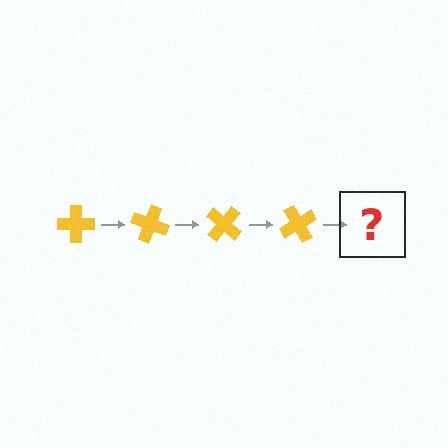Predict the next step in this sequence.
The next step is a yellow cross rotated 80 degrees.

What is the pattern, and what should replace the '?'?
The pattern is that the cross rotates 20 degrees each step. The '?' should be a yellow cross rotated 80 degrees.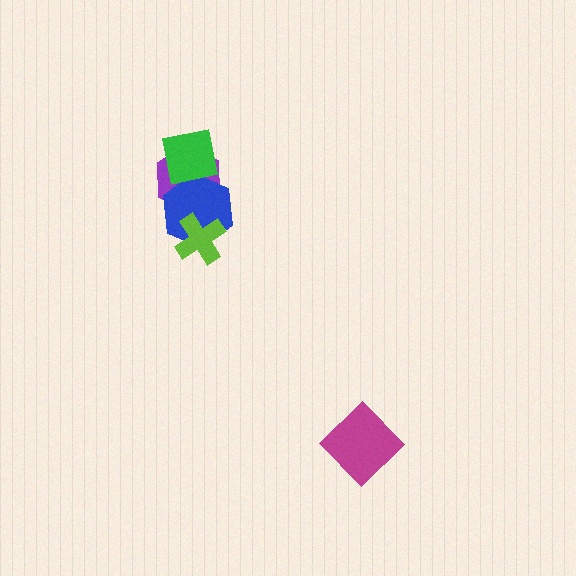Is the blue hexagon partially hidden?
Yes, it is partially covered by another shape.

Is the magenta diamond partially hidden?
No, no other shape covers it.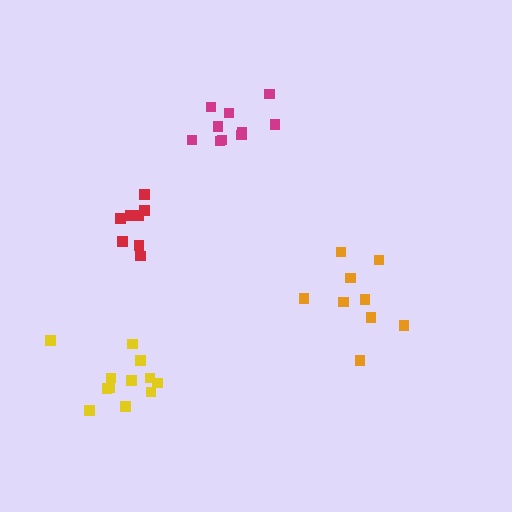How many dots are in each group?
Group 1: 9 dots, Group 2: 9 dots, Group 3: 12 dots, Group 4: 10 dots (40 total).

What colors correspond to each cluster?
The clusters are colored: orange, red, yellow, magenta.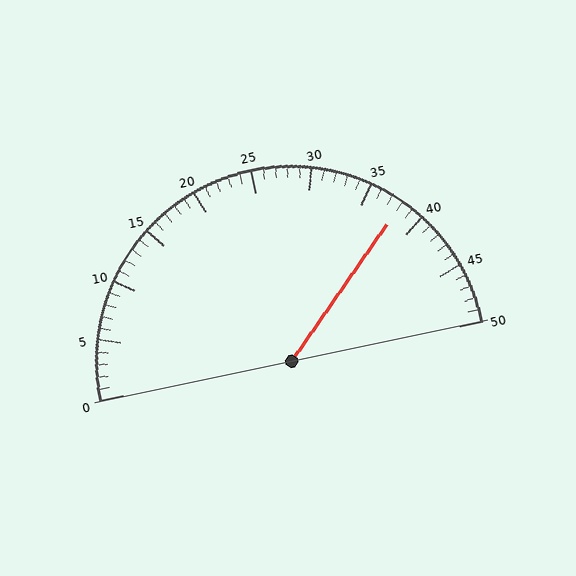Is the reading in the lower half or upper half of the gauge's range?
The reading is in the upper half of the range (0 to 50).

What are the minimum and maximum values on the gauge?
The gauge ranges from 0 to 50.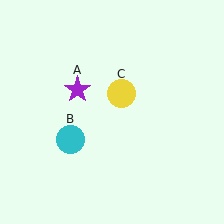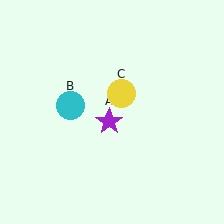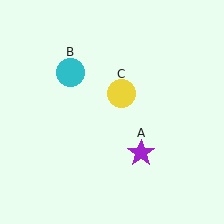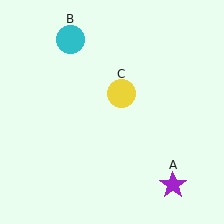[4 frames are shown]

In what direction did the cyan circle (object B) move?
The cyan circle (object B) moved up.